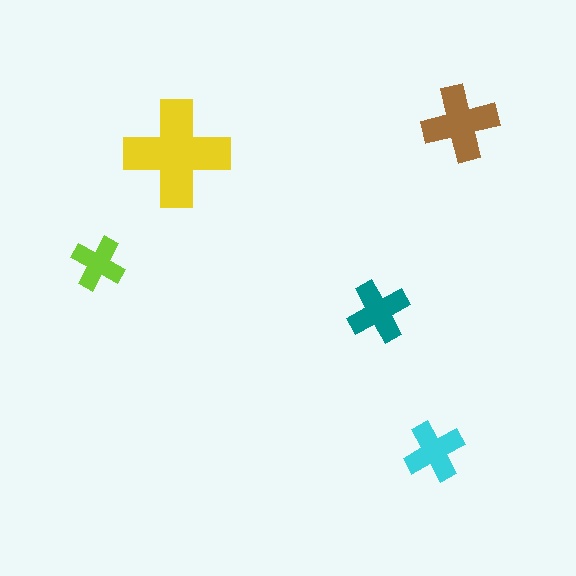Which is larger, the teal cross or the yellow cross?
The yellow one.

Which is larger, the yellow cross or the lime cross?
The yellow one.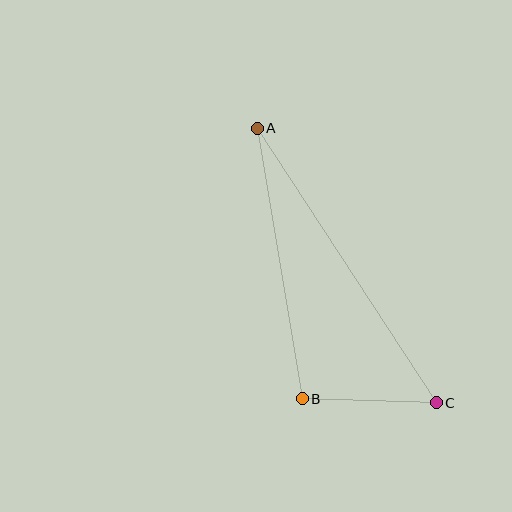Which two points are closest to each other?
Points B and C are closest to each other.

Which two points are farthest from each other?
Points A and C are farthest from each other.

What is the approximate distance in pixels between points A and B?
The distance between A and B is approximately 274 pixels.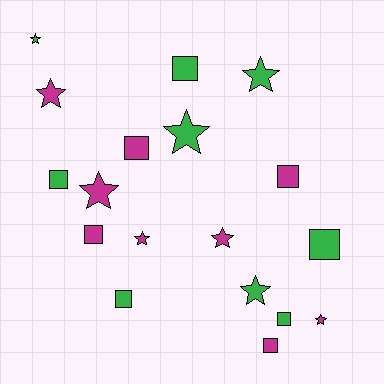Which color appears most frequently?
Magenta, with 9 objects.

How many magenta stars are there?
There are 5 magenta stars.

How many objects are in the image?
There are 18 objects.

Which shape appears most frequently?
Square, with 9 objects.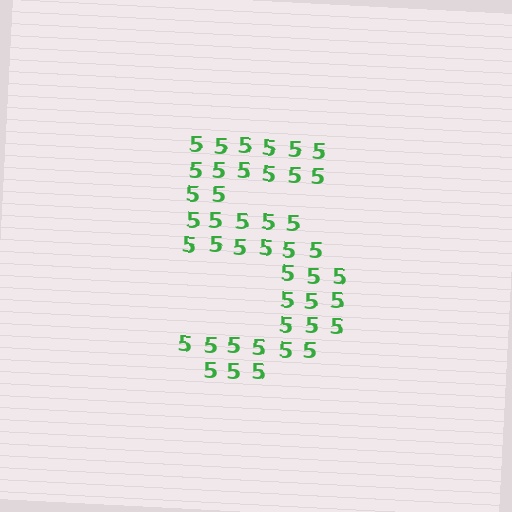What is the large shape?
The large shape is the digit 5.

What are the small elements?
The small elements are digit 5's.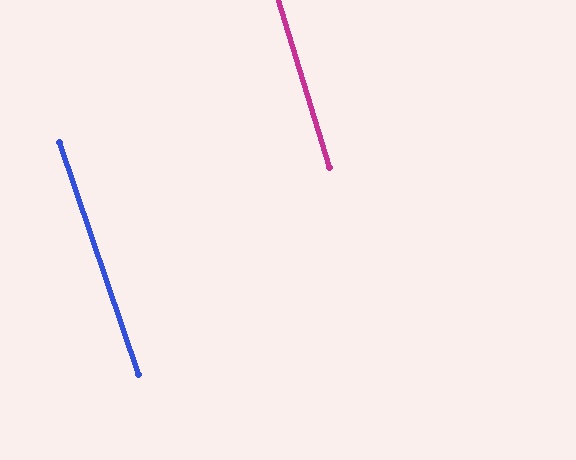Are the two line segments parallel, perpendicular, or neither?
Parallel — their directions differ by only 1.9°.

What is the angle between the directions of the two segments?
Approximately 2 degrees.